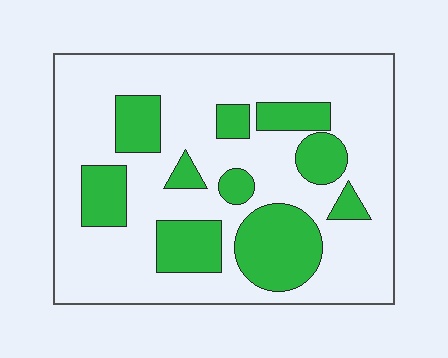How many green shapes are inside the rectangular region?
10.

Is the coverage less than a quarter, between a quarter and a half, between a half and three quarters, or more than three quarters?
Between a quarter and a half.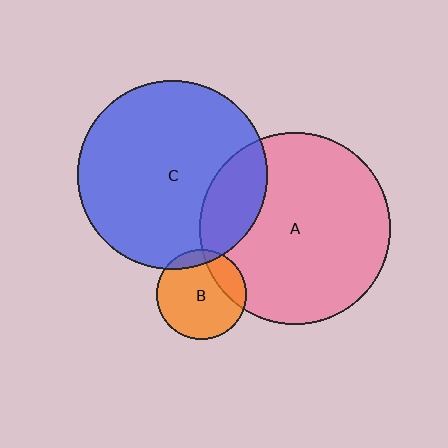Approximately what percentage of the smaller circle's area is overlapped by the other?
Approximately 20%.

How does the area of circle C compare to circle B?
Approximately 4.4 times.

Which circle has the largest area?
Circle A (pink).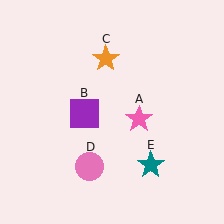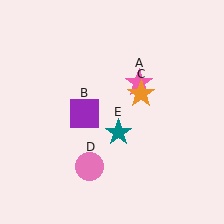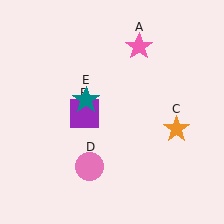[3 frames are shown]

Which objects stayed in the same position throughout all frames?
Purple square (object B) and pink circle (object D) remained stationary.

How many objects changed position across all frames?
3 objects changed position: pink star (object A), orange star (object C), teal star (object E).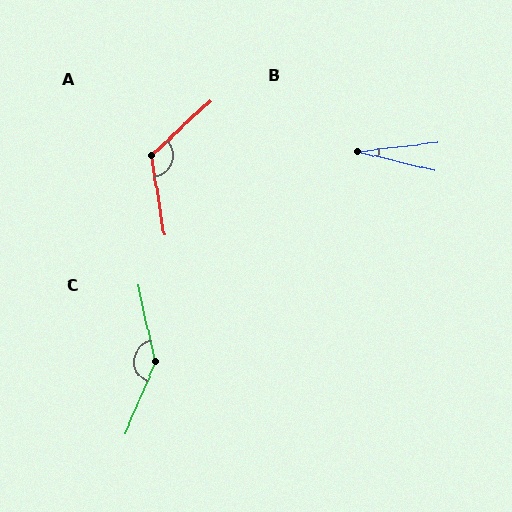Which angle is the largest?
C, at approximately 144 degrees.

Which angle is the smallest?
B, at approximately 20 degrees.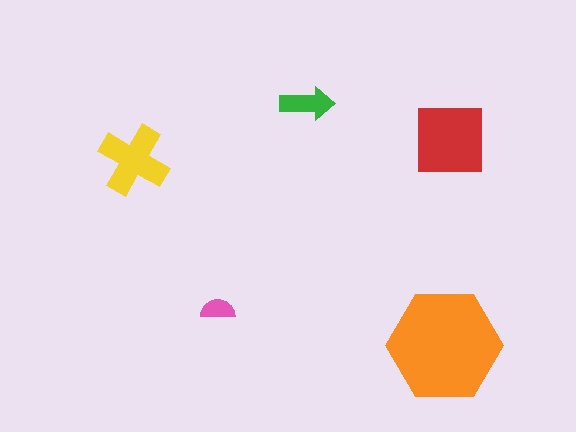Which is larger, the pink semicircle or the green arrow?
The green arrow.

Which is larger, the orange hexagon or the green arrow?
The orange hexagon.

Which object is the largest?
The orange hexagon.